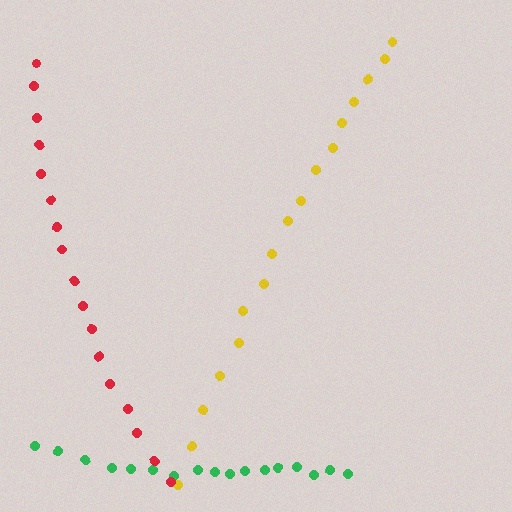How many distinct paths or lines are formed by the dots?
There are 3 distinct paths.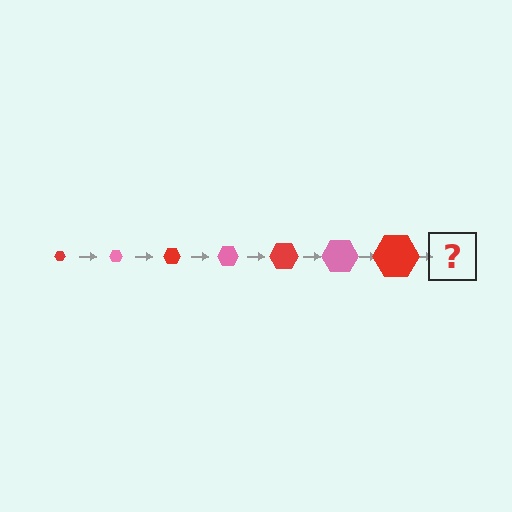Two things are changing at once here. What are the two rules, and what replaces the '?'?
The two rules are that the hexagon grows larger each step and the color cycles through red and pink. The '?' should be a pink hexagon, larger than the previous one.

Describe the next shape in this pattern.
It should be a pink hexagon, larger than the previous one.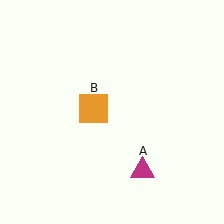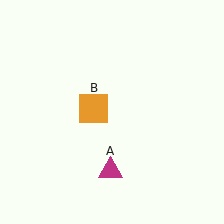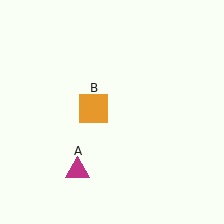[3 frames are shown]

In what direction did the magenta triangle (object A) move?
The magenta triangle (object A) moved left.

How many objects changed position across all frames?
1 object changed position: magenta triangle (object A).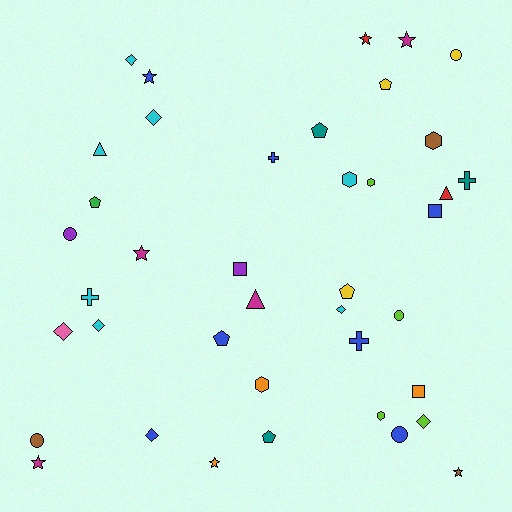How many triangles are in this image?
There are 3 triangles.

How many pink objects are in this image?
There is 1 pink object.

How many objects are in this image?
There are 40 objects.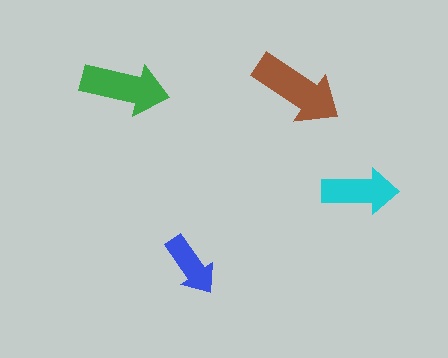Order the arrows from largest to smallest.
the brown one, the green one, the cyan one, the blue one.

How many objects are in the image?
There are 4 objects in the image.